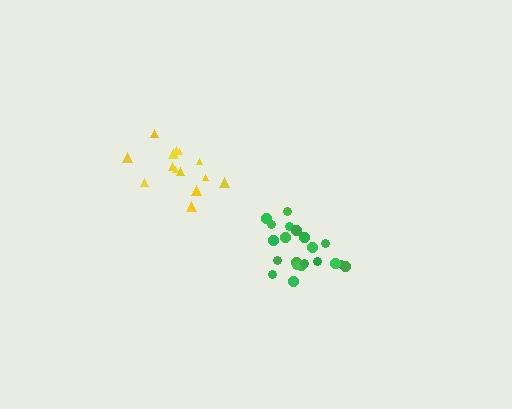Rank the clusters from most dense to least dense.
green, yellow.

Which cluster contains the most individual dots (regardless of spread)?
Green (21).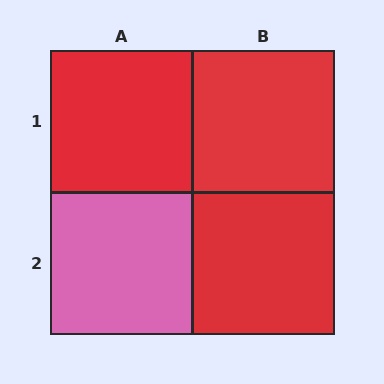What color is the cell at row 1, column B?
Red.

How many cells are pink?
1 cell is pink.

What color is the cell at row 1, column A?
Red.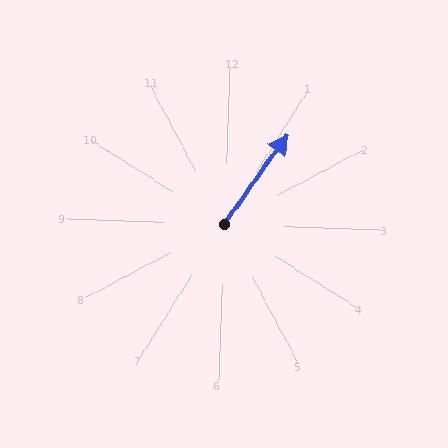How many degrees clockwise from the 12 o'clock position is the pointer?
Approximately 33 degrees.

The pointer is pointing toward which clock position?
Roughly 1 o'clock.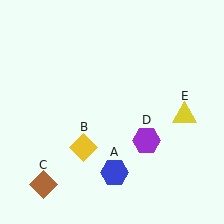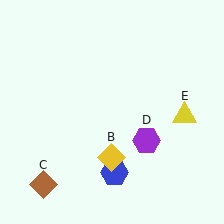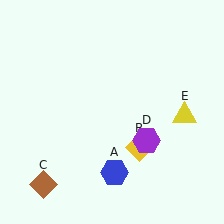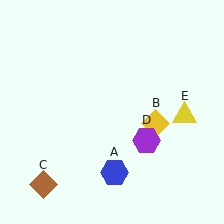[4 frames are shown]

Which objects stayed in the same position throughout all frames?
Blue hexagon (object A) and brown diamond (object C) and purple hexagon (object D) and yellow triangle (object E) remained stationary.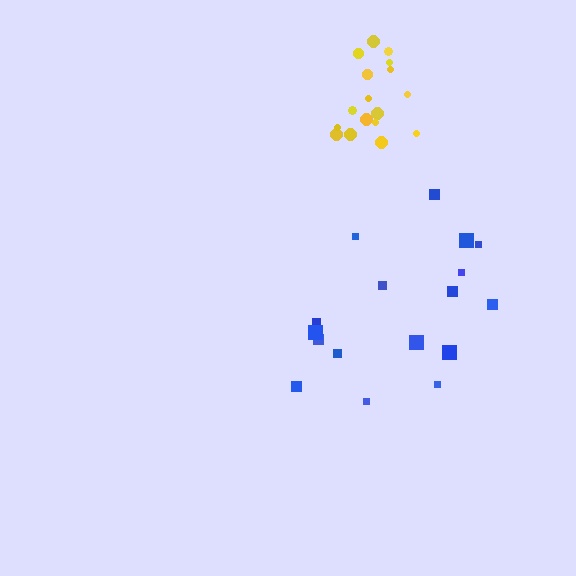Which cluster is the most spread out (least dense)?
Blue.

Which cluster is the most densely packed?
Yellow.